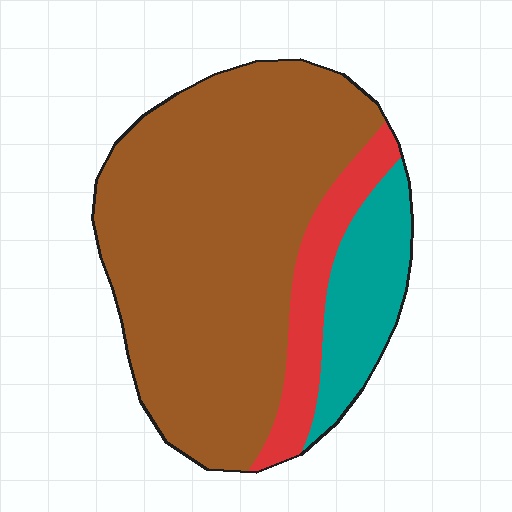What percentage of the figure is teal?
Teal takes up about one sixth (1/6) of the figure.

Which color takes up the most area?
Brown, at roughly 70%.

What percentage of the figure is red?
Red covers 13% of the figure.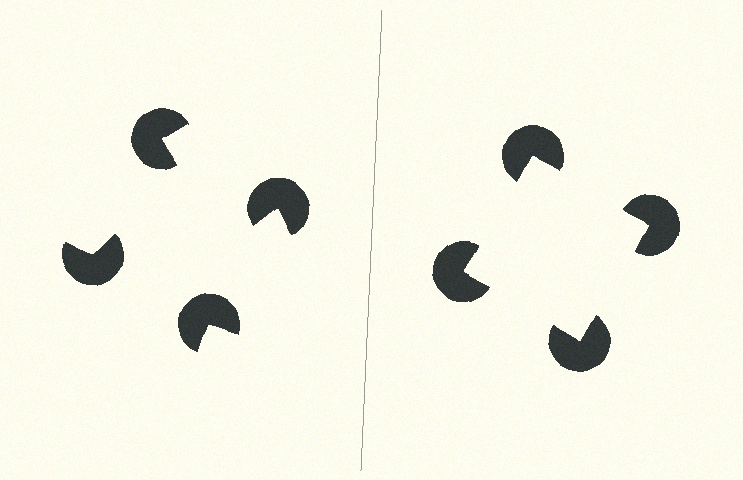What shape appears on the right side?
An illusory square.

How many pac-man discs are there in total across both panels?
8 — 4 on each side.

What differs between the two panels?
The pac-man discs are positioned identically on both sides; only the wedge orientations differ. On the right they align to a square; on the left they are misaligned.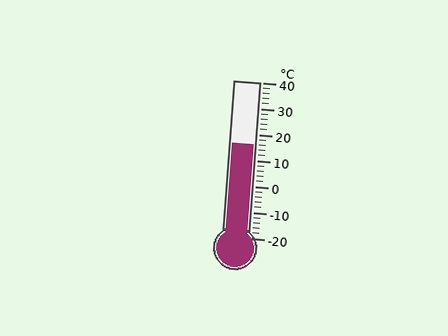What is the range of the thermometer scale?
The thermometer scale ranges from -20°C to 40°C.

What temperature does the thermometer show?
The thermometer shows approximately 16°C.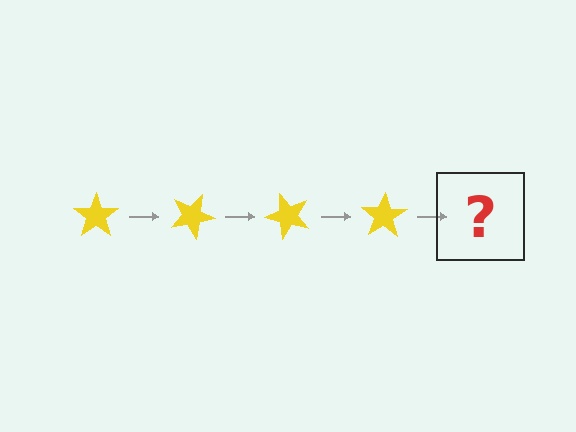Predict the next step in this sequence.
The next step is a yellow star rotated 100 degrees.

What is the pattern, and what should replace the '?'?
The pattern is that the star rotates 25 degrees each step. The '?' should be a yellow star rotated 100 degrees.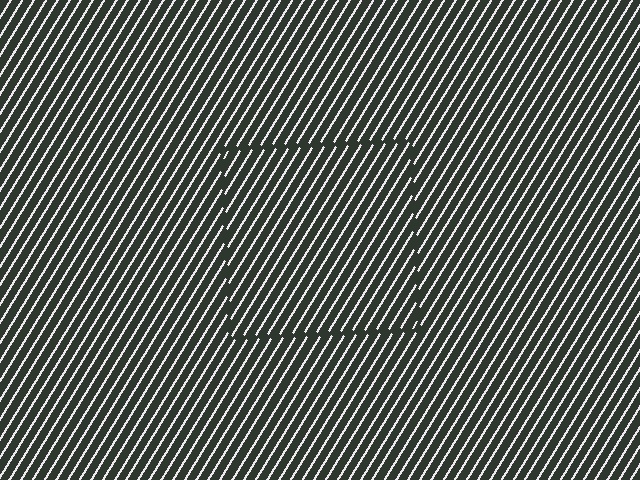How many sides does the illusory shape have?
4 sides — the line-ends trace a square.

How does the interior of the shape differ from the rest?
The interior of the shape contains the same grating, shifted by half a period — the contour is defined by the phase discontinuity where line-ends from the inner and outer gratings abut.